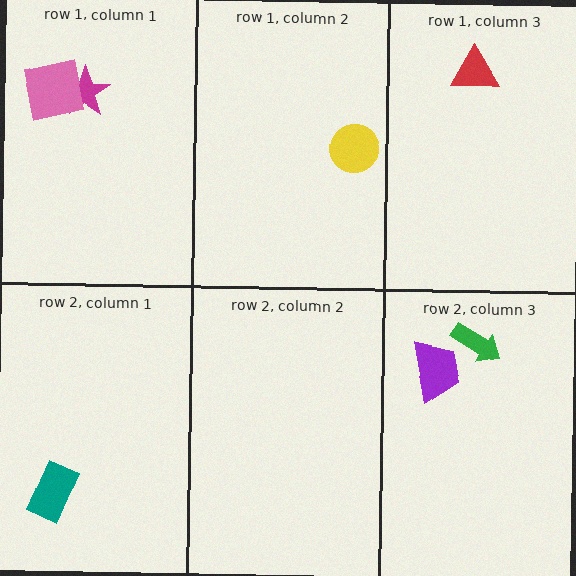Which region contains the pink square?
The row 1, column 1 region.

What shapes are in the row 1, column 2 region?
The yellow circle.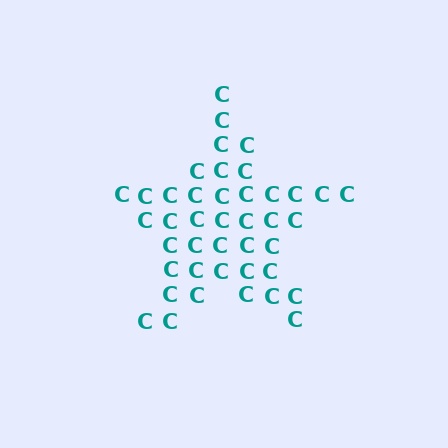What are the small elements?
The small elements are letter C's.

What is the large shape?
The large shape is a star.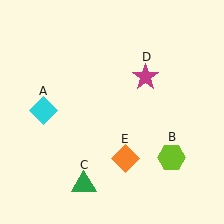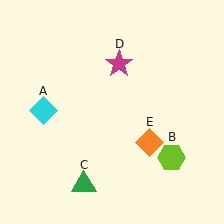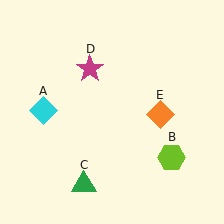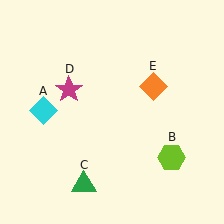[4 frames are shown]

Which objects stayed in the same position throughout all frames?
Cyan diamond (object A) and lime hexagon (object B) and green triangle (object C) remained stationary.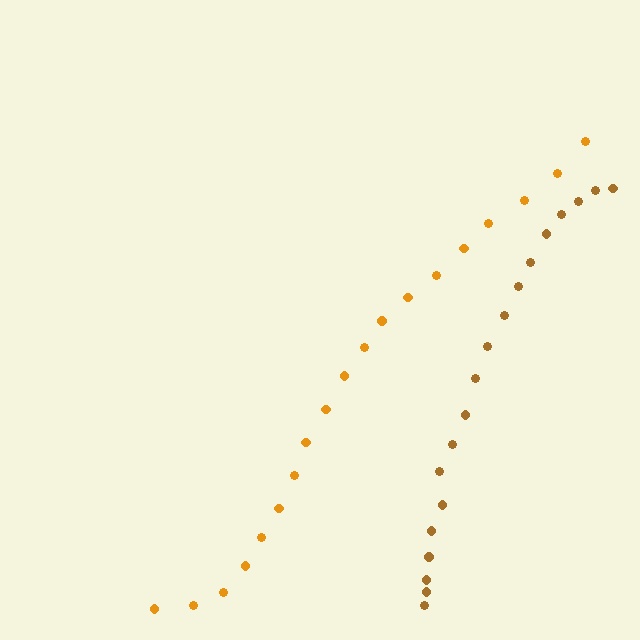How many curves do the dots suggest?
There are 2 distinct paths.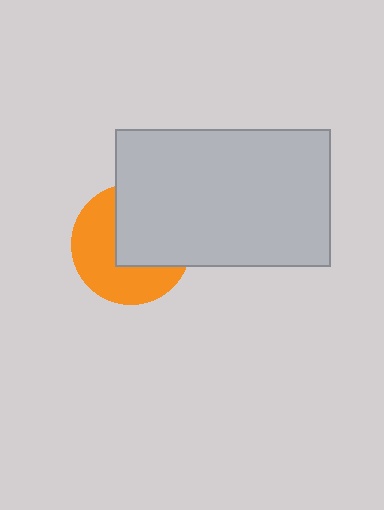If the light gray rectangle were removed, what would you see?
You would see the complete orange circle.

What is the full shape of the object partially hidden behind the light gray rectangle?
The partially hidden object is an orange circle.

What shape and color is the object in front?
The object in front is a light gray rectangle.